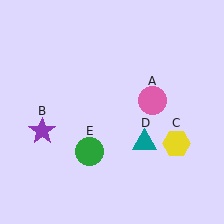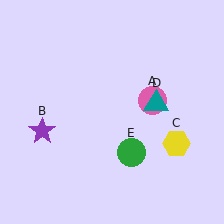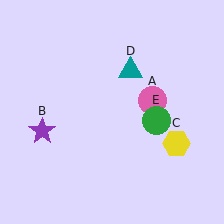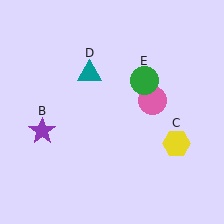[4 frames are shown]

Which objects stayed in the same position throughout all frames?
Pink circle (object A) and purple star (object B) and yellow hexagon (object C) remained stationary.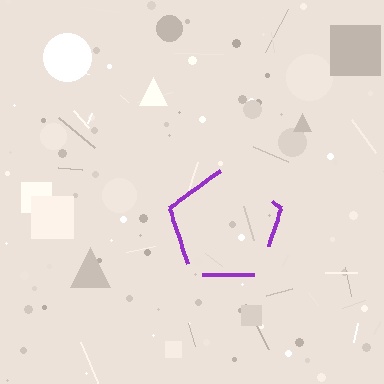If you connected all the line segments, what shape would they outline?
They would outline a pentagon.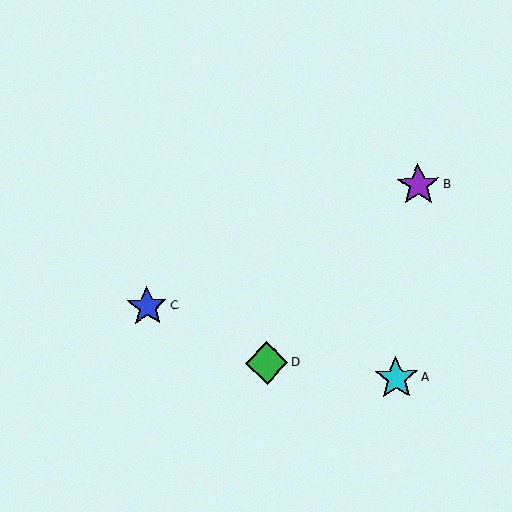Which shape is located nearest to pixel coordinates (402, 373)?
The cyan star (labeled A) at (396, 378) is nearest to that location.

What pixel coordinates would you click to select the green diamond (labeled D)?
Click at (267, 363) to select the green diamond D.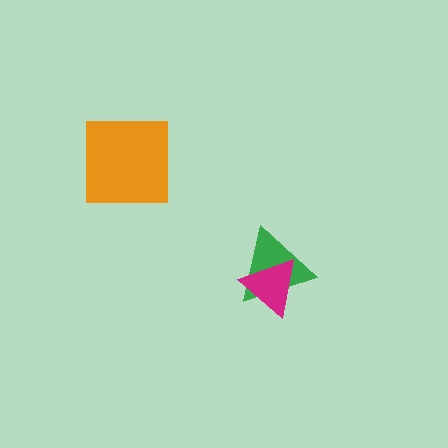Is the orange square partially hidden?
No, no other shape covers it.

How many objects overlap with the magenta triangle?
1 object overlaps with the magenta triangle.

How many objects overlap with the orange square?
0 objects overlap with the orange square.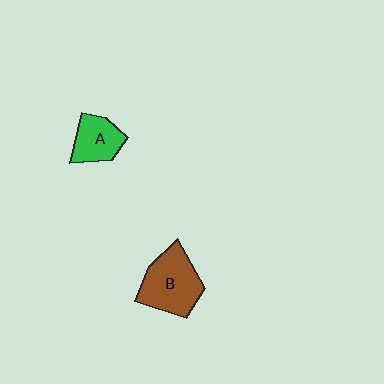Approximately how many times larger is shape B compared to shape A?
Approximately 1.6 times.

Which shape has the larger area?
Shape B (brown).